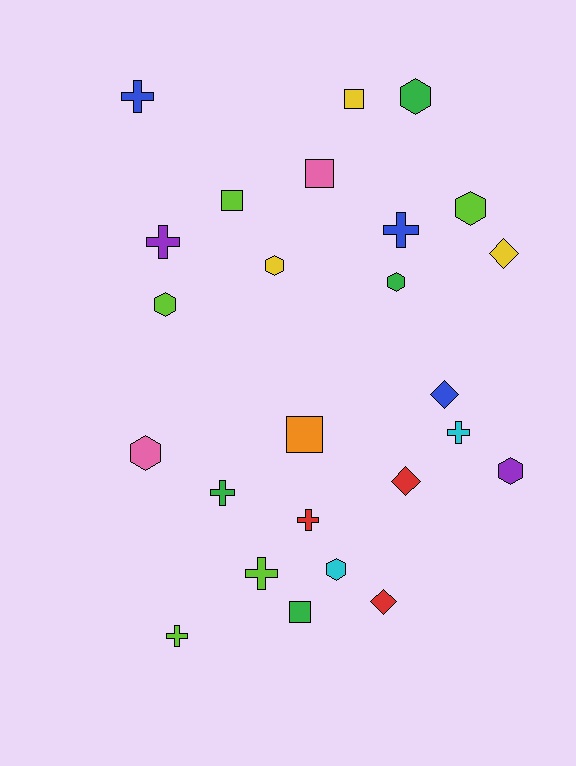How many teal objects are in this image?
There are no teal objects.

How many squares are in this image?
There are 5 squares.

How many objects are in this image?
There are 25 objects.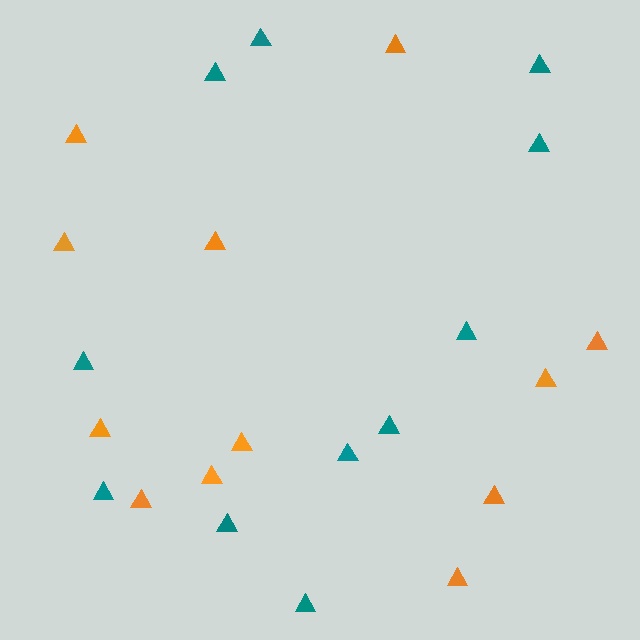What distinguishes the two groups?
There are 2 groups: one group of teal triangles (11) and one group of orange triangles (12).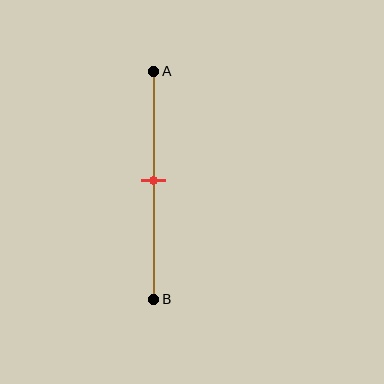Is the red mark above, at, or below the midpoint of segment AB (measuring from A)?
The red mark is approximately at the midpoint of segment AB.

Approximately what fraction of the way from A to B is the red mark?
The red mark is approximately 50% of the way from A to B.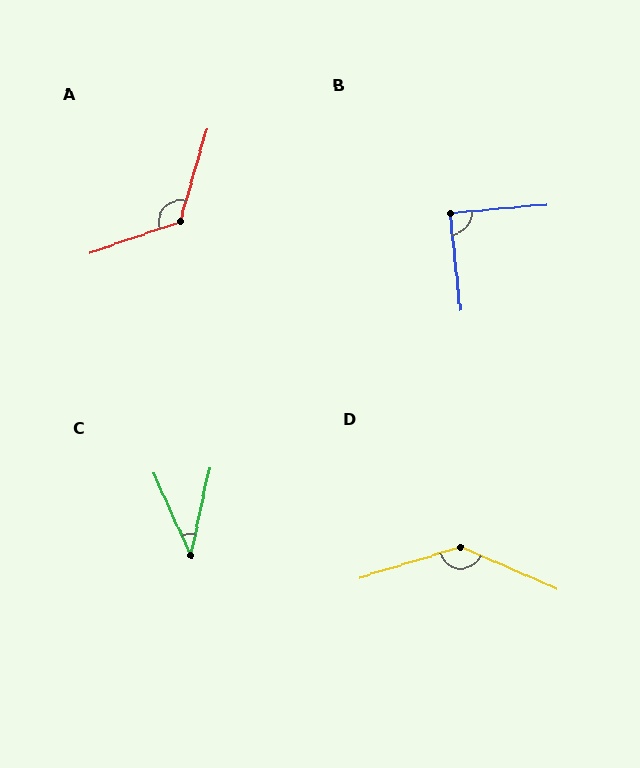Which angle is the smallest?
C, at approximately 36 degrees.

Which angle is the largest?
D, at approximately 140 degrees.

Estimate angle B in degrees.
Approximately 88 degrees.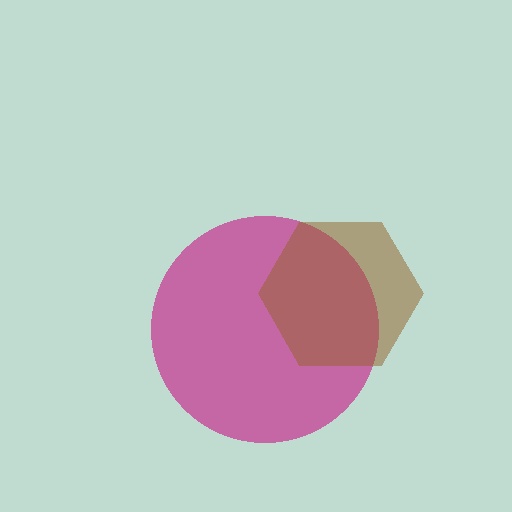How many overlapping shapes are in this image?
There are 2 overlapping shapes in the image.